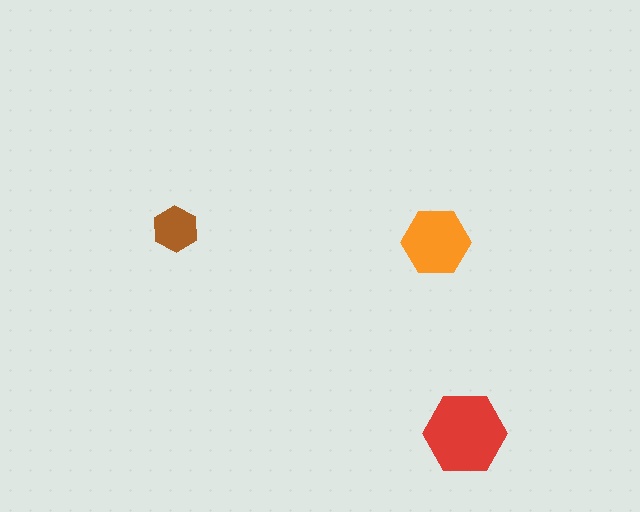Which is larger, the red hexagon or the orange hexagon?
The red one.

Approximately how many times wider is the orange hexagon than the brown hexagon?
About 1.5 times wider.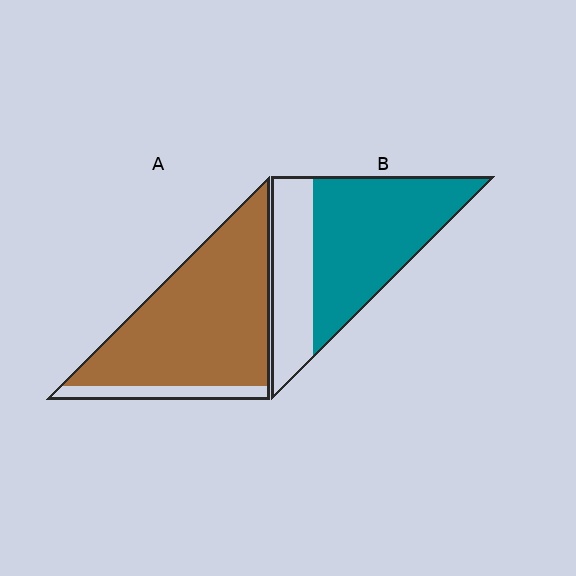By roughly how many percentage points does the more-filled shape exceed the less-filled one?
By roughly 20 percentage points (A over B).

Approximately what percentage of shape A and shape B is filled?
A is approximately 90% and B is approximately 65%.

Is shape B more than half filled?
Yes.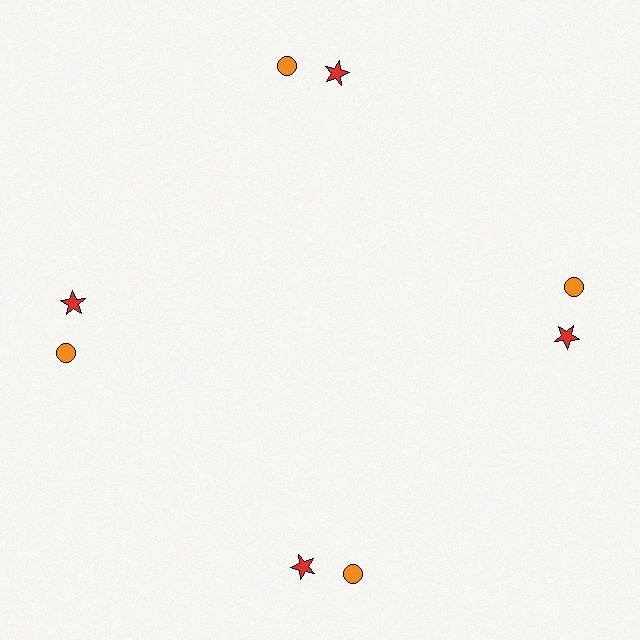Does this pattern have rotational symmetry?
Yes, this pattern has 4-fold rotational symmetry. It looks the same after rotating 90 degrees around the center.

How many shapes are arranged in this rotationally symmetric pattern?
There are 8 shapes, arranged in 4 groups of 2.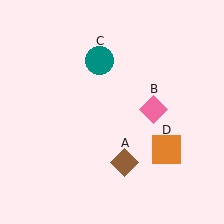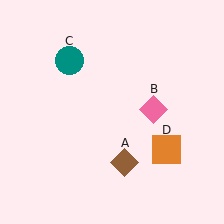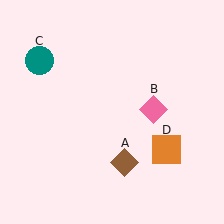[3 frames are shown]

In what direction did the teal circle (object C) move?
The teal circle (object C) moved left.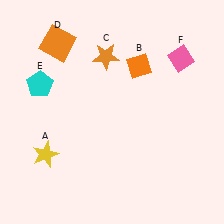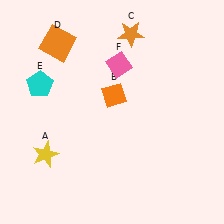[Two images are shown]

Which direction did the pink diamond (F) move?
The pink diamond (F) moved left.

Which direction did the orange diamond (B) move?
The orange diamond (B) moved down.